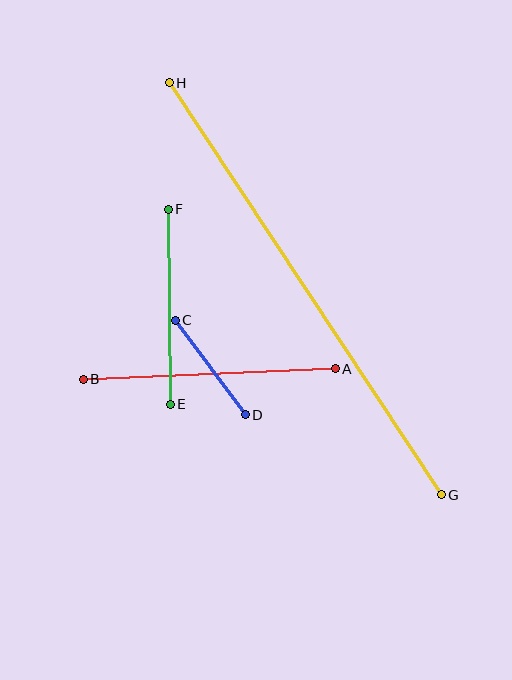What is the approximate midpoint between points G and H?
The midpoint is at approximately (305, 289) pixels.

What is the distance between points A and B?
The distance is approximately 252 pixels.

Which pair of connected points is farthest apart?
Points G and H are farthest apart.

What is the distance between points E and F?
The distance is approximately 195 pixels.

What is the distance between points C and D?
The distance is approximately 118 pixels.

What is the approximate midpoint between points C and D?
The midpoint is at approximately (210, 367) pixels.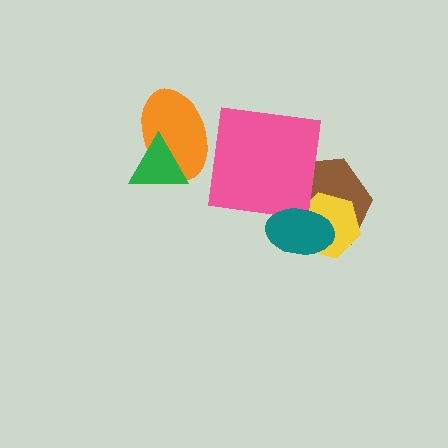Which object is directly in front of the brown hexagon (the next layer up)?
The yellow hexagon is directly in front of the brown hexagon.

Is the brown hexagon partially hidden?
Yes, it is partially covered by another shape.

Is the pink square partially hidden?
No, no other shape covers it.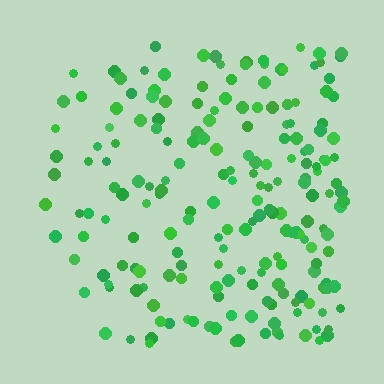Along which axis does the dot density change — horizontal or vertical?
Horizontal.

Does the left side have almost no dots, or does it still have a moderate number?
Still a moderate number, just noticeably fewer than the right.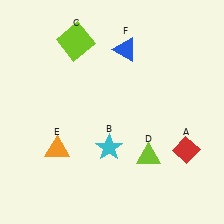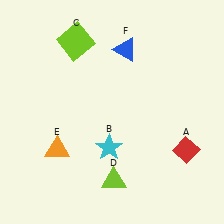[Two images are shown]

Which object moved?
The lime triangle (D) moved left.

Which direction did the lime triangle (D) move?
The lime triangle (D) moved left.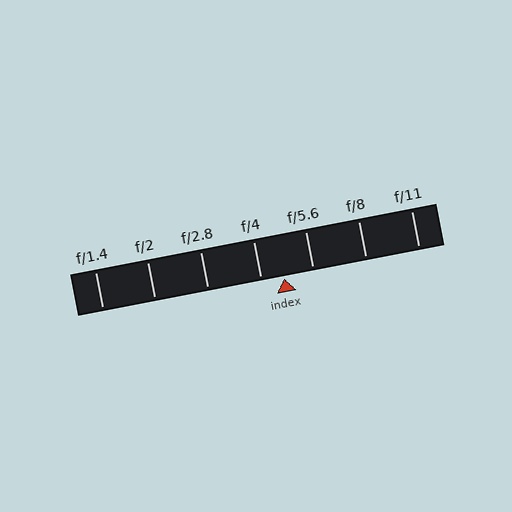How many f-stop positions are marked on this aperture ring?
There are 7 f-stop positions marked.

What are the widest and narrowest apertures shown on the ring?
The widest aperture shown is f/1.4 and the narrowest is f/11.